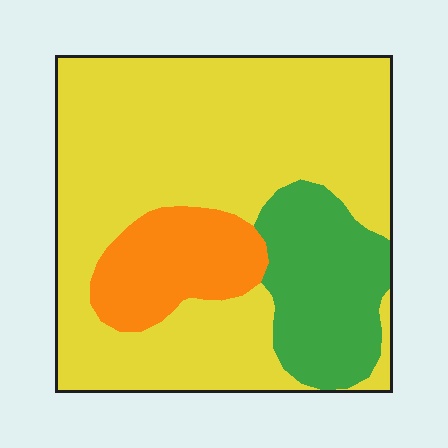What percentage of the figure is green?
Green covers roughly 20% of the figure.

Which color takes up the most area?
Yellow, at roughly 70%.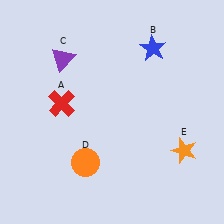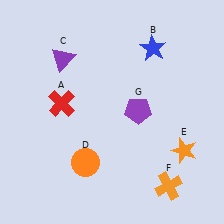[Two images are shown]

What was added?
An orange cross (F), a purple pentagon (G) were added in Image 2.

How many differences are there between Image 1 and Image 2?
There are 2 differences between the two images.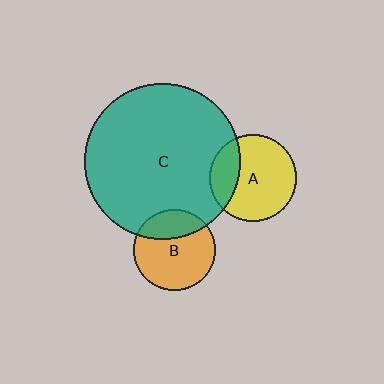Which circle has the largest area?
Circle C (teal).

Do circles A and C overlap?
Yes.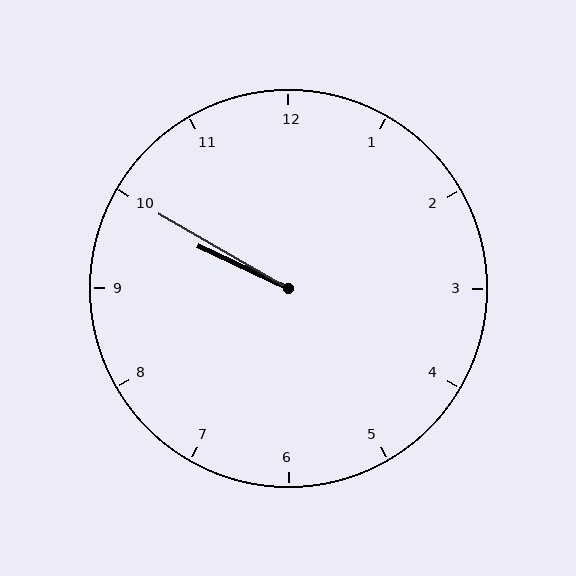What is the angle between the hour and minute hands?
Approximately 5 degrees.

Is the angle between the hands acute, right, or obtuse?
It is acute.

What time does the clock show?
9:50.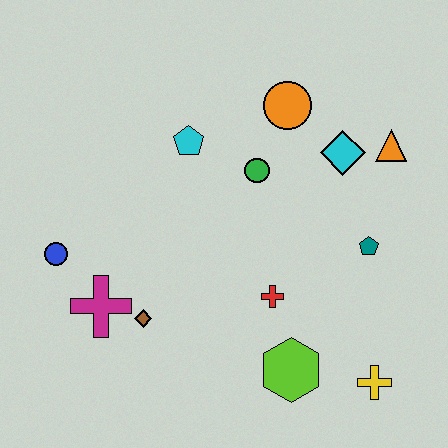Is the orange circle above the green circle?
Yes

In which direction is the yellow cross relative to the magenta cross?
The yellow cross is to the right of the magenta cross.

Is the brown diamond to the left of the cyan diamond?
Yes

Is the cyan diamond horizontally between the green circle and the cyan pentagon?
No